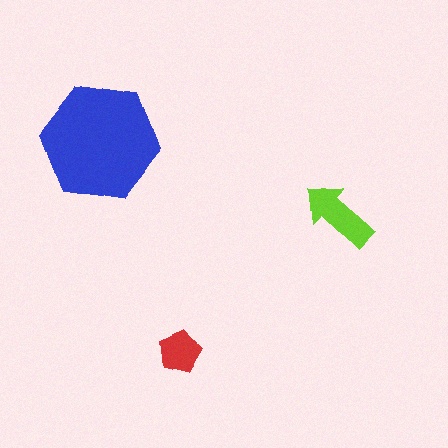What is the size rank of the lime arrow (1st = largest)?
2nd.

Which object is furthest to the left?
The blue hexagon is leftmost.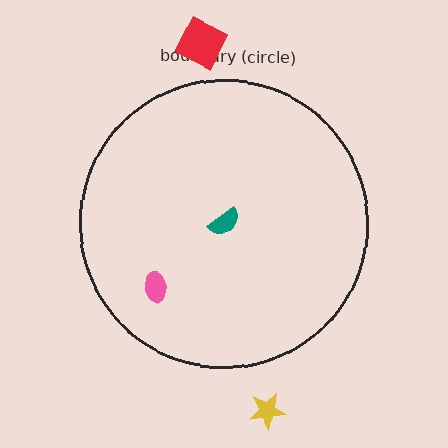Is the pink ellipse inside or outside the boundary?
Inside.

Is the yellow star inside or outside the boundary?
Outside.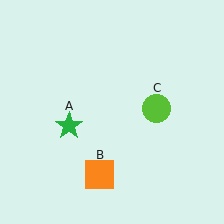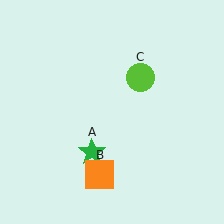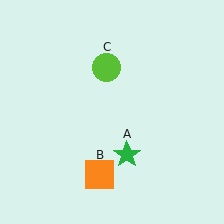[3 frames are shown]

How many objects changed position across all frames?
2 objects changed position: green star (object A), lime circle (object C).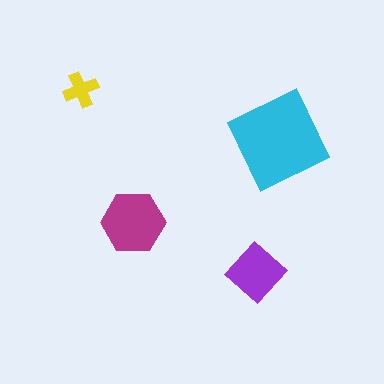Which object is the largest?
The cyan diamond.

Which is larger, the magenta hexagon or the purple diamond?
The magenta hexagon.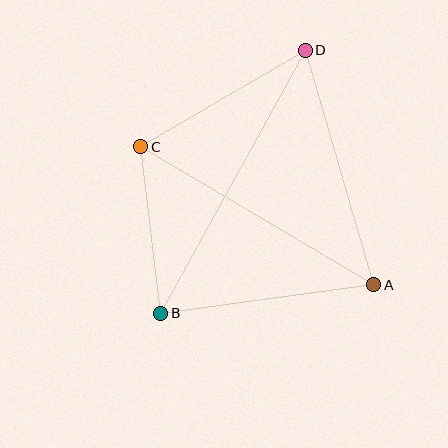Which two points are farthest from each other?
Points B and D are farthest from each other.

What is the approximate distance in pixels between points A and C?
The distance between A and C is approximately 271 pixels.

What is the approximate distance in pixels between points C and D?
The distance between C and D is approximately 191 pixels.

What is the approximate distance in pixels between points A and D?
The distance between A and D is approximately 244 pixels.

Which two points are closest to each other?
Points B and C are closest to each other.